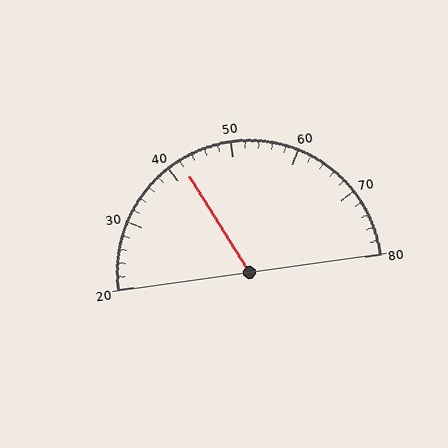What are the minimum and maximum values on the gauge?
The gauge ranges from 20 to 80.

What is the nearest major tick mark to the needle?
The nearest major tick mark is 40.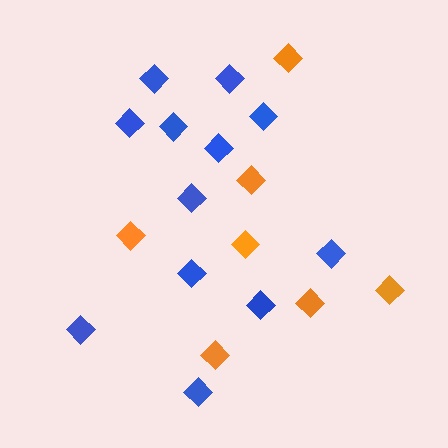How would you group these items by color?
There are 2 groups: one group of orange diamonds (7) and one group of blue diamonds (12).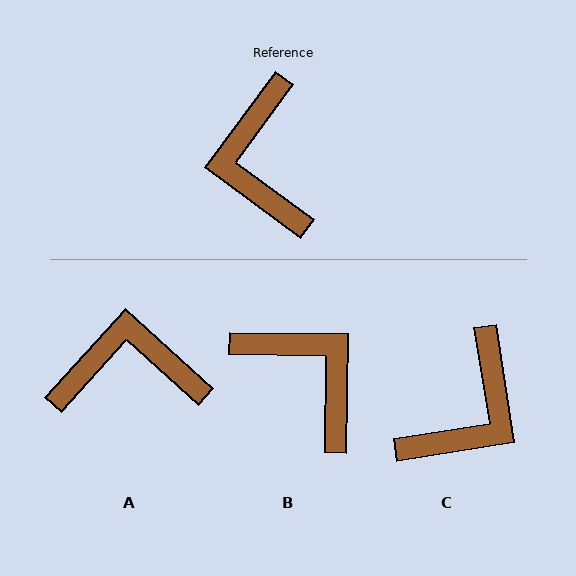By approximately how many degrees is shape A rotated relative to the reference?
Approximately 96 degrees clockwise.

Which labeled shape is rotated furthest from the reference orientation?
B, about 145 degrees away.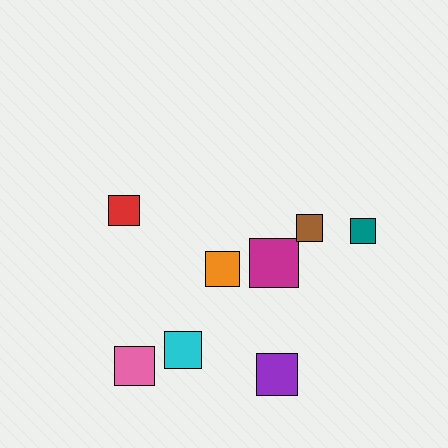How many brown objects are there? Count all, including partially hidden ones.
There is 1 brown object.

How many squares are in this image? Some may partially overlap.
There are 8 squares.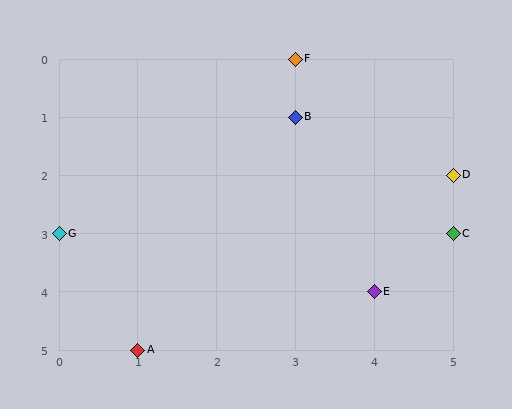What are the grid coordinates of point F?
Point F is at grid coordinates (3, 0).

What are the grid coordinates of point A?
Point A is at grid coordinates (1, 5).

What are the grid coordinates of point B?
Point B is at grid coordinates (3, 1).